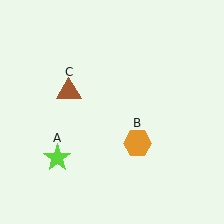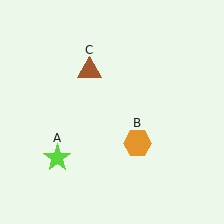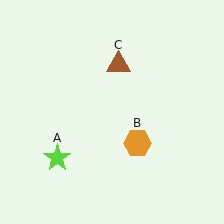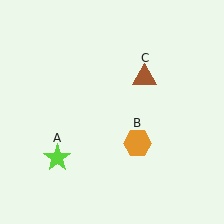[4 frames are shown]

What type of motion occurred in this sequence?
The brown triangle (object C) rotated clockwise around the center of the scene.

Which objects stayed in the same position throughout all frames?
Lime star (object A) and orange hexagon (object B) remained stationary.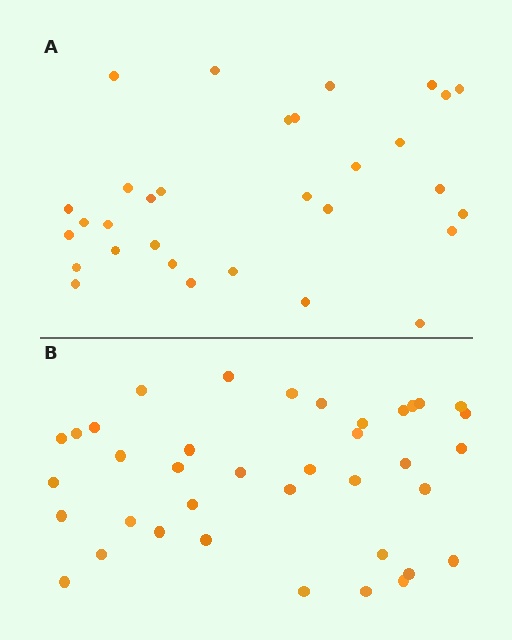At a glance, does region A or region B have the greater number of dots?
Region B (the bottom region) has more dots.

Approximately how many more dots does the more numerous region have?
Region B has roughly 8 or so more dots than region A.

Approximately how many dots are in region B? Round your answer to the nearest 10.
About 40 dots. (The exact count is 38, which rounds to 40.)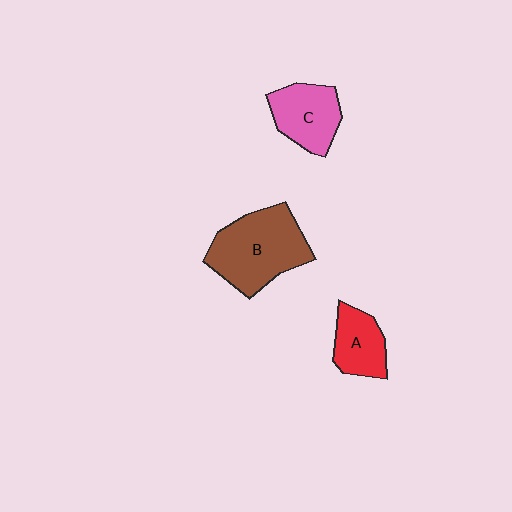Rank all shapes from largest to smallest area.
From largest to smallest: B (brown), C (pink), A (red).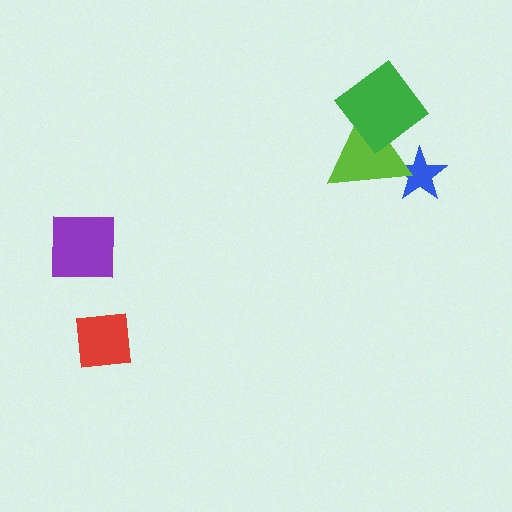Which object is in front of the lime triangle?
The green diamond is in front of the lime triangle.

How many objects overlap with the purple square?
0 objects overlap with the purple square.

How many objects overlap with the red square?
0 objects overlap with the red square.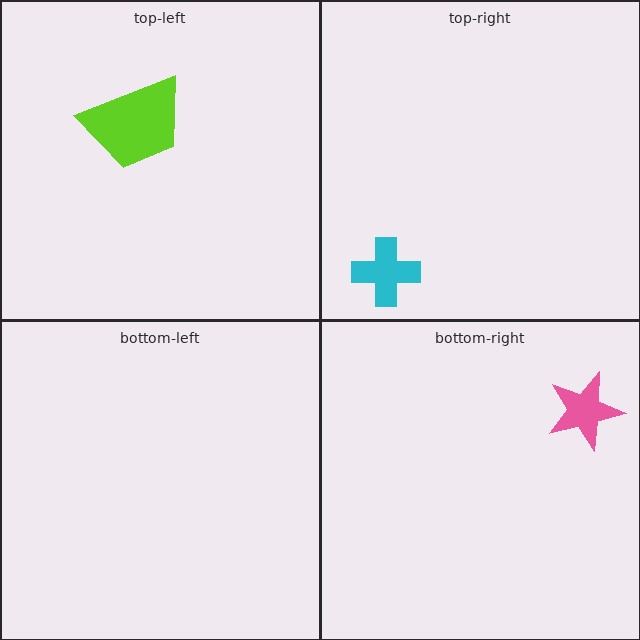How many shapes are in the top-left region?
1.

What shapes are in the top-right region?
The cyan cross.